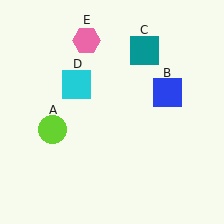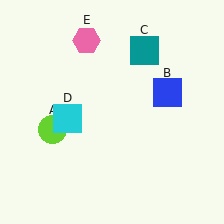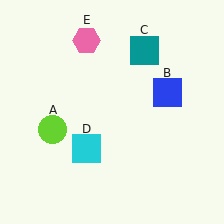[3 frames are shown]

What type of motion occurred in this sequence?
The cyan square (object D) rotated counterclockwise around the center of the scene.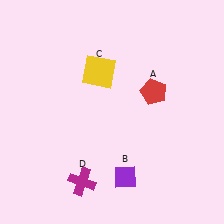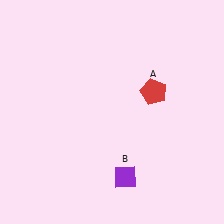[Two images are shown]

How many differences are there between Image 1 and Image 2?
There are 2 differences between the two images.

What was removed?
The yellow square (C), the magenta cross (D) were removed in Image 2.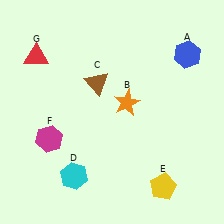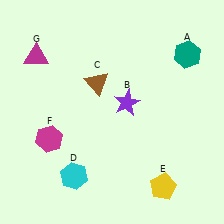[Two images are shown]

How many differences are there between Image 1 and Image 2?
There are 3 differences between the two images.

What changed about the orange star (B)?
In Image 1, B is orange. In Image 2, it changed to purple.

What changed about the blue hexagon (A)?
In Image 1, A is blue. In Image 2, it changed to teal.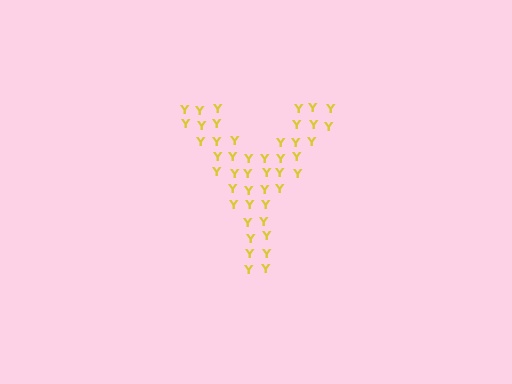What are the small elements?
The small elements are letter Y's.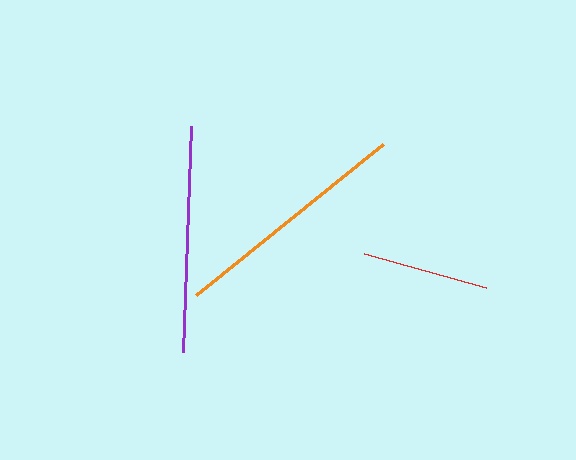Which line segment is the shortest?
The red line is the shortest at approximately 127 pixels.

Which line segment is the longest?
The orange line is the longest at approximately 241 pixels.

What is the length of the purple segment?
The purple segment is approximately 227 pixels long.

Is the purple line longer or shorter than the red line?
The purple line is longer than the red line.